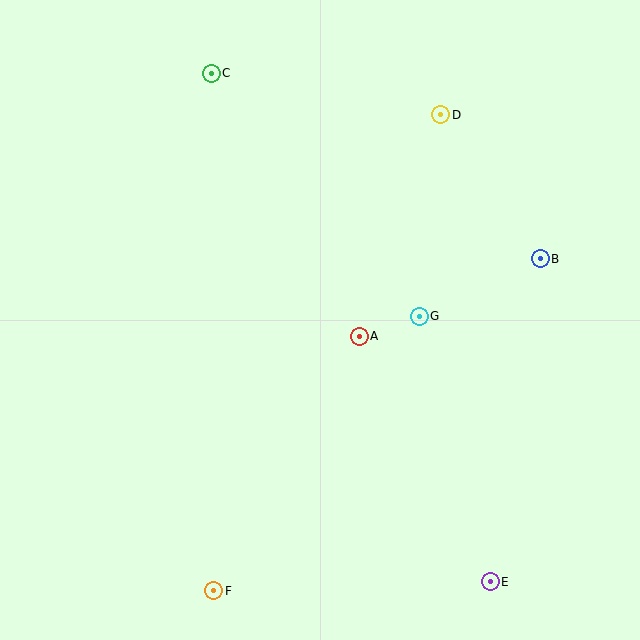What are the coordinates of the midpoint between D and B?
The midpoint between D and B is at (491, 187).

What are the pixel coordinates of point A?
Point A is at (359, 336).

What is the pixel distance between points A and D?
The distance between A and D is 236 pixels.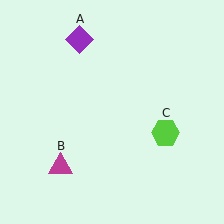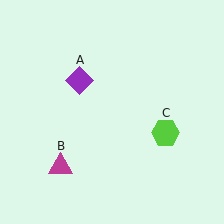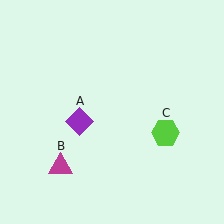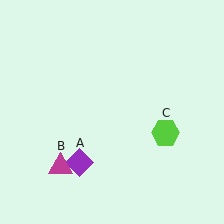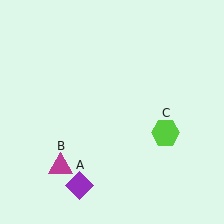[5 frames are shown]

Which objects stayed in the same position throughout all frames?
Magenta triangle (object B) and lime hexagon (object C) remained stationary.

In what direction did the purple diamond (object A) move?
The purple diamond (object A) moved down.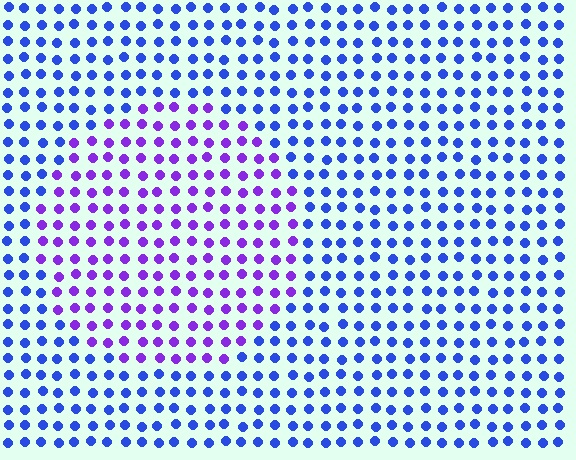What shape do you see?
I see a circle.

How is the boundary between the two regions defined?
The boundary is defined purely by a slight shift in hue (about 43 degrees). Spacing, size, and orientation are identical on both sides.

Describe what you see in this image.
The image is filled with small blue elements in a uniform arrangement. A circle-shaped region is visible where the elements are tinted to a slightly different hue, forming a subtle color boundary.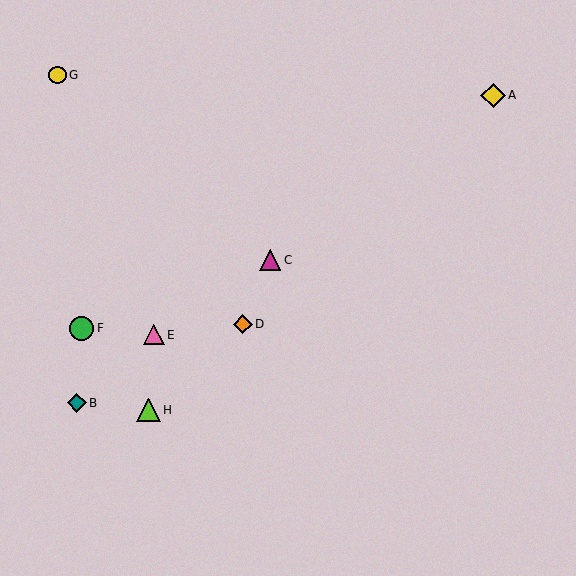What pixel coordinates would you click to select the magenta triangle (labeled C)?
Click at (270, 260) to select the magenta triangle C.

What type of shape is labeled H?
Shape H is a lime triangle.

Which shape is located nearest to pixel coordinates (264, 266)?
The magenta triangle (labeled C) at (270, 260) is nearest to that location.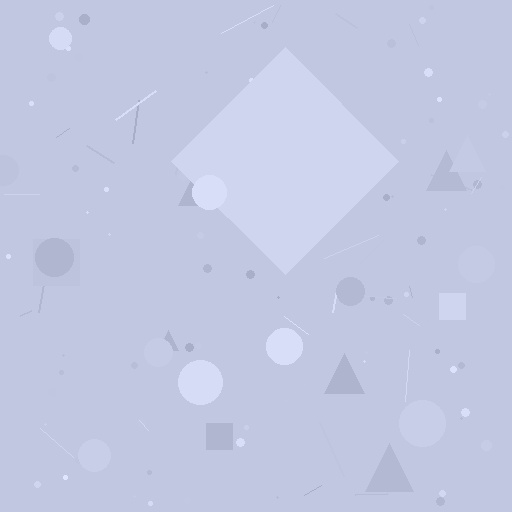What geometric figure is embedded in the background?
A diamond is embedded in the background.